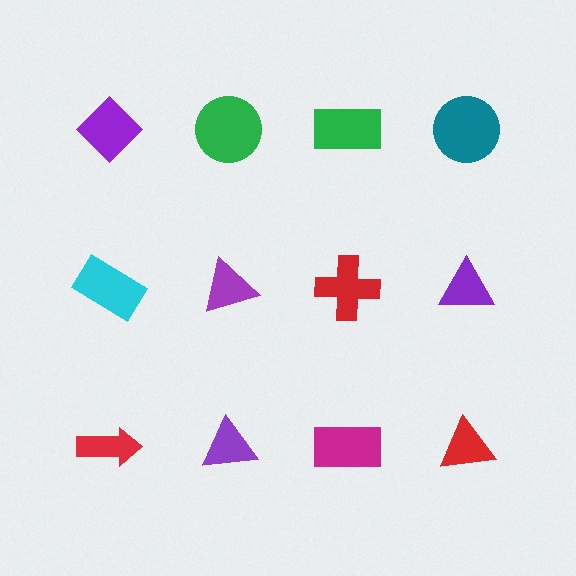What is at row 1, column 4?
A teal circle.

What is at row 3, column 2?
A purple triangle.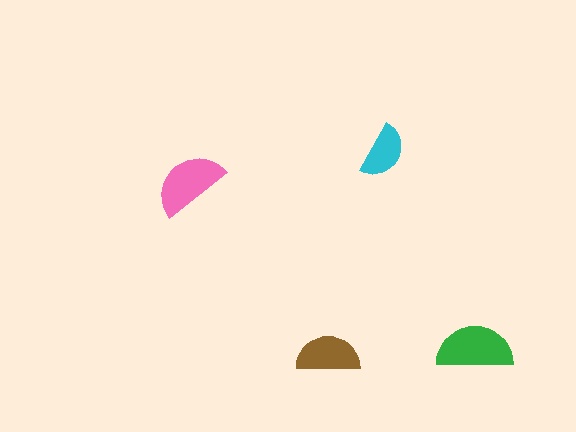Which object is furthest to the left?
The pink semicircle is leftmost.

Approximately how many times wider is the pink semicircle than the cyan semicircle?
About 1.5 times wider.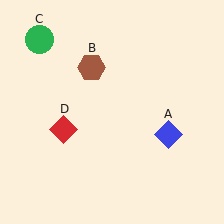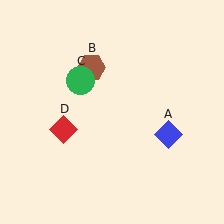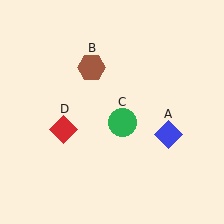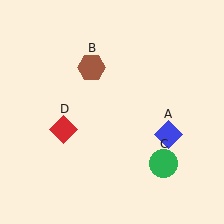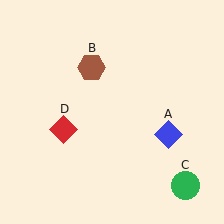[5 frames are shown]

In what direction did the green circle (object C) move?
The green circle (object C) moved down and to the right.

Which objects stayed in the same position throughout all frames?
Blue diamond (object A) and brown hexagon (object B) and red diamond (object D) remained stationary.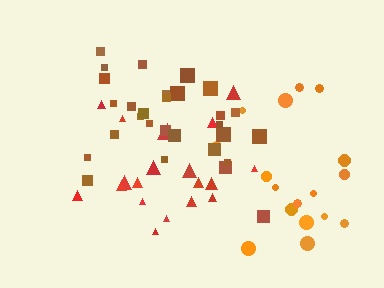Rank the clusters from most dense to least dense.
brown, red, orange.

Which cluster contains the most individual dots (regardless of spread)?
Brown (29).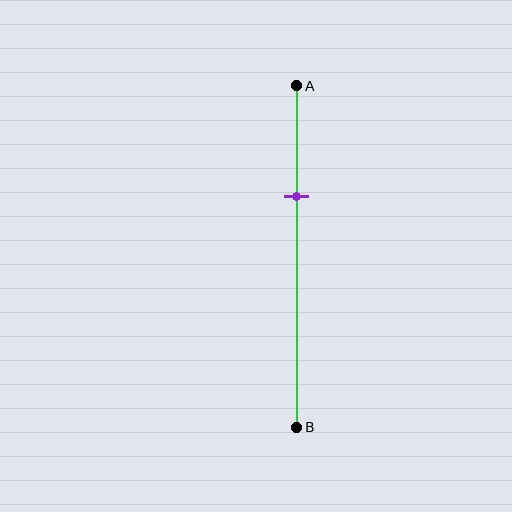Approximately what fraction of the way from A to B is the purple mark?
The purple mark is approximately 35% of the way from A to B.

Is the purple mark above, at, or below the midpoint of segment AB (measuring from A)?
The purple mark is above the midpoint of segment AB.